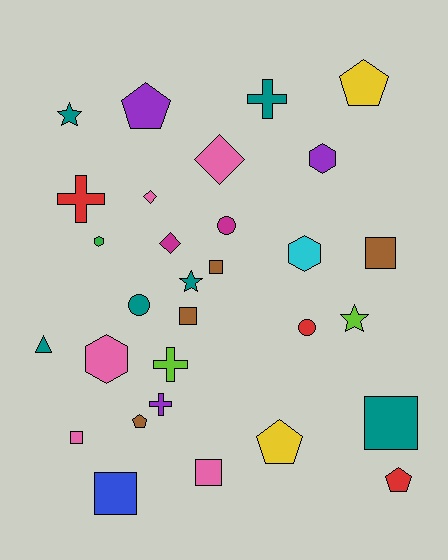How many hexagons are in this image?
There are 4 hexagons.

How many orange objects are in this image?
There are no orange objects.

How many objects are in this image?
There are 30 objects.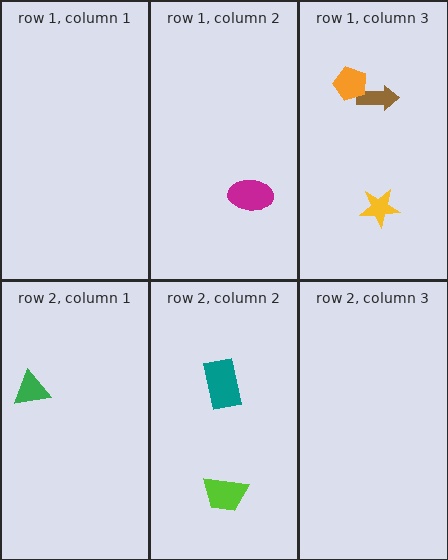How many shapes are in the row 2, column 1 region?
1.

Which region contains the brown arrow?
The row 1, column 3 region.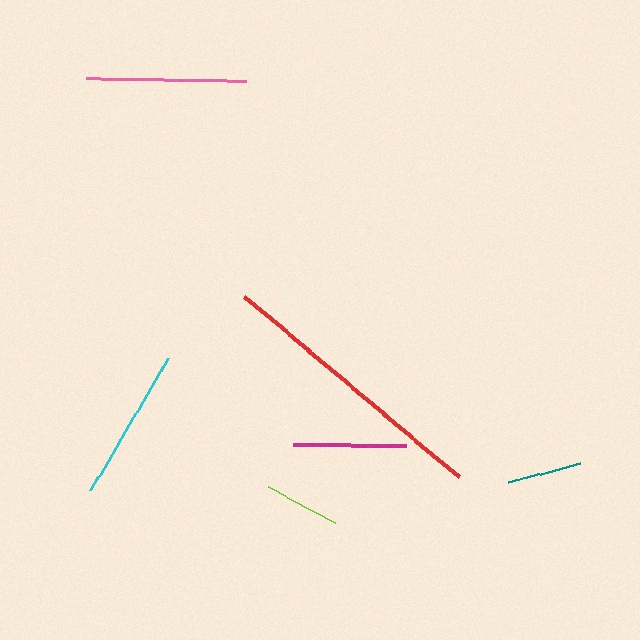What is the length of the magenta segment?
The magenta segment is approximately 113 pixels long.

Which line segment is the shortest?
The teal line is the shortest at approximately 74 pixels.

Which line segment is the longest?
The red line is the longest at approximately 280 pixels.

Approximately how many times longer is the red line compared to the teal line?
The red line is approximately 3.8 times the length of the teal line.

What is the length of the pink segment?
The pink segment is approximately 160 pixels long.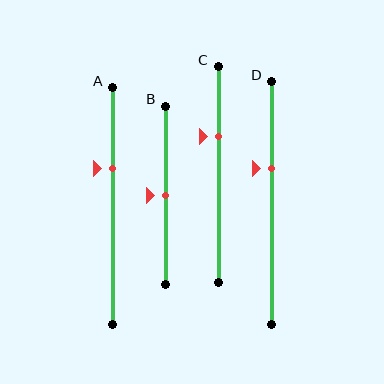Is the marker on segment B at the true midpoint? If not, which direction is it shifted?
Yes, the marker on segment B is at the true midpoint.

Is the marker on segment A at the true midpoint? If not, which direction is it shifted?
No, the marker on segment A is shifted upward by about 16% of the segment length.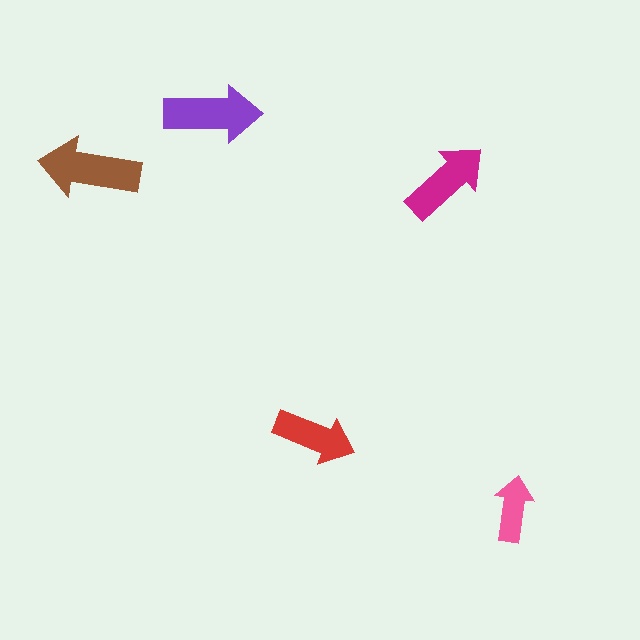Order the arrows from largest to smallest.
the brown one, the purple one, the magenta one, the red one, the pink one.